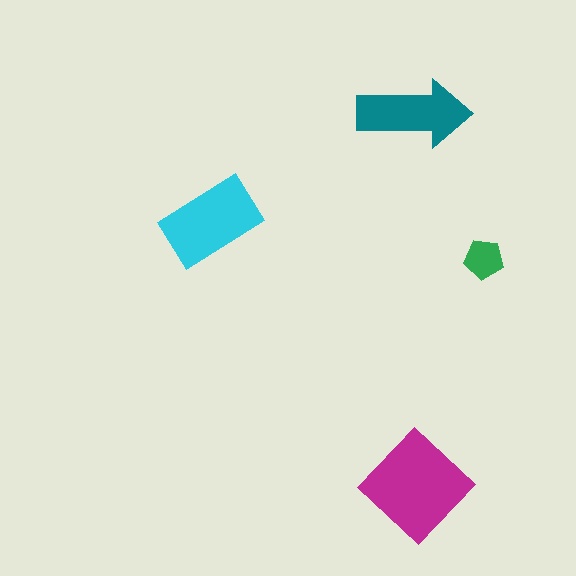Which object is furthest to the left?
The cyan rectangle is leftmost.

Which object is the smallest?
The green pentagon.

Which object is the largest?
The magenta diamond.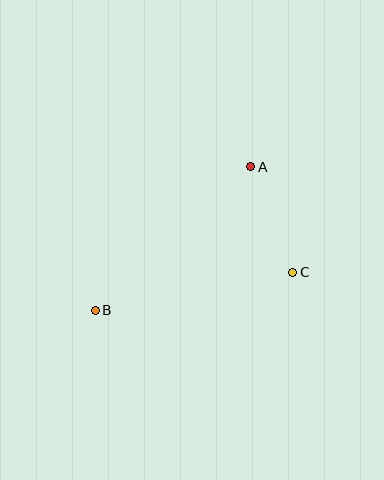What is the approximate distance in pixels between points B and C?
The distance between B and C is approximately 201 pixels.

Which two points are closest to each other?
Points A and C are closest to each other.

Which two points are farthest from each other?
Points A and B are farthest from each other.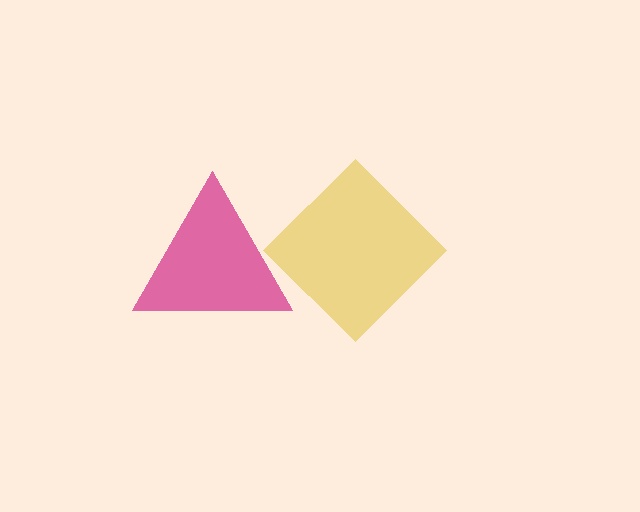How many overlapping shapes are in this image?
There are 2 overlapping shapes in the image.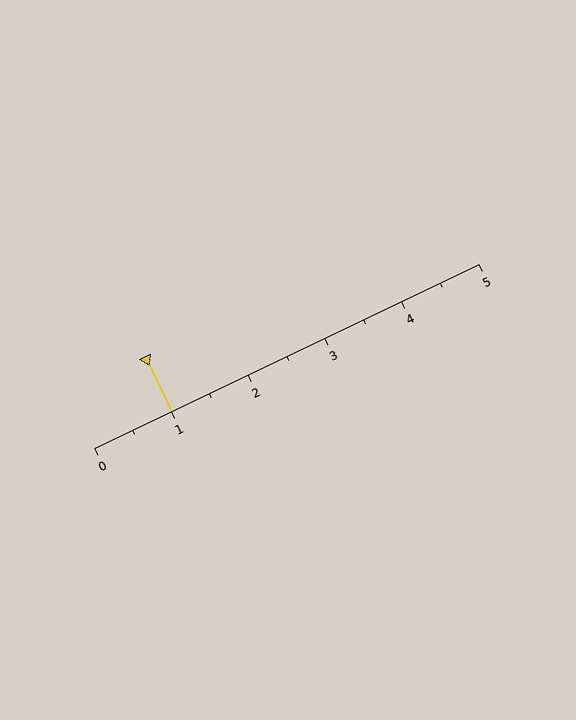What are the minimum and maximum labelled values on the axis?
The axis runs from 0 to 5.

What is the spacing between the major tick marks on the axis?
The major ticks are spaced 1 apart.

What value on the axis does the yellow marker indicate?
The marker indicates approximately 1.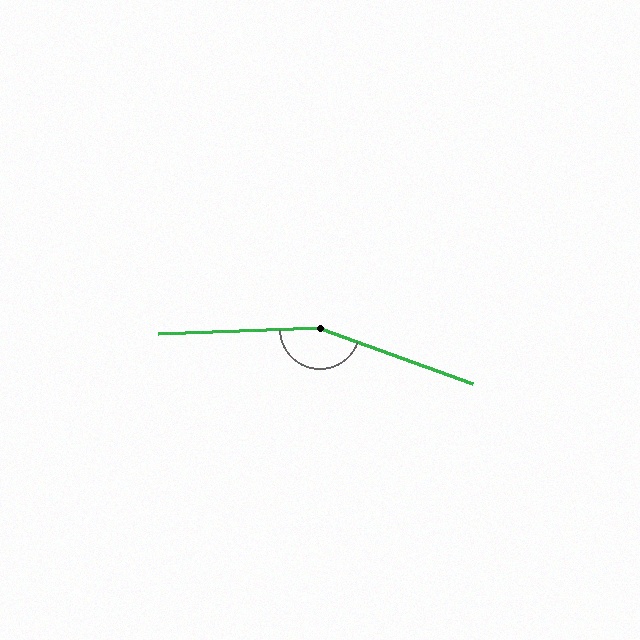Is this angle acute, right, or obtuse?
It is obtuse.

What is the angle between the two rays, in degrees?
Approximately 158 degrees.